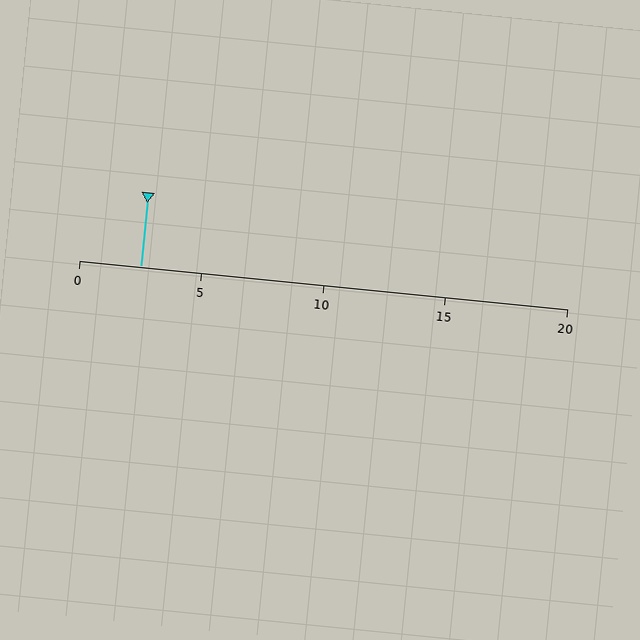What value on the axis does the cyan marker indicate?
The marker indicates approximately 2.5.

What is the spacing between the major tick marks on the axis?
The major ticks are spaced 5 apart.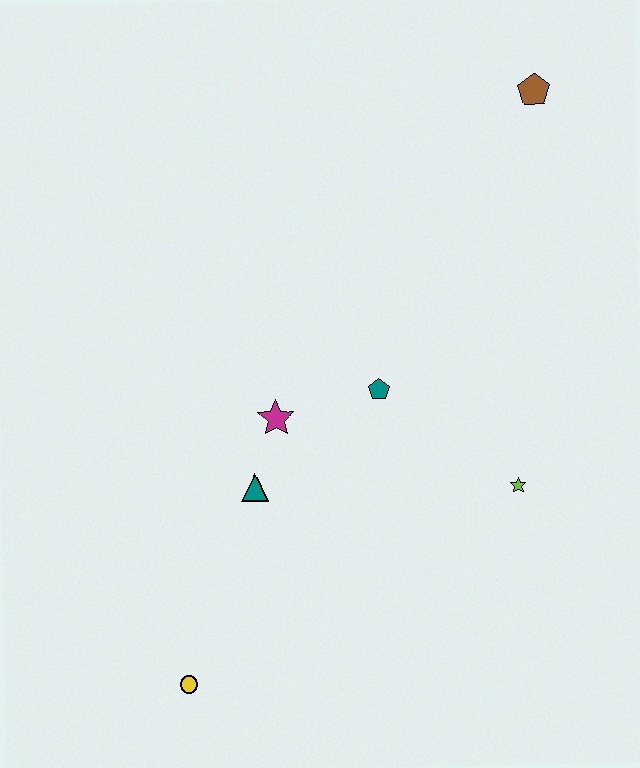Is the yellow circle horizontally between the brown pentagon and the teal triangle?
No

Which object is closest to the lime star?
The teal pentagon is closest to the lime star.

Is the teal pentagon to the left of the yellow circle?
No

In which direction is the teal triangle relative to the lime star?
The teal triangle is to the left of the lime star.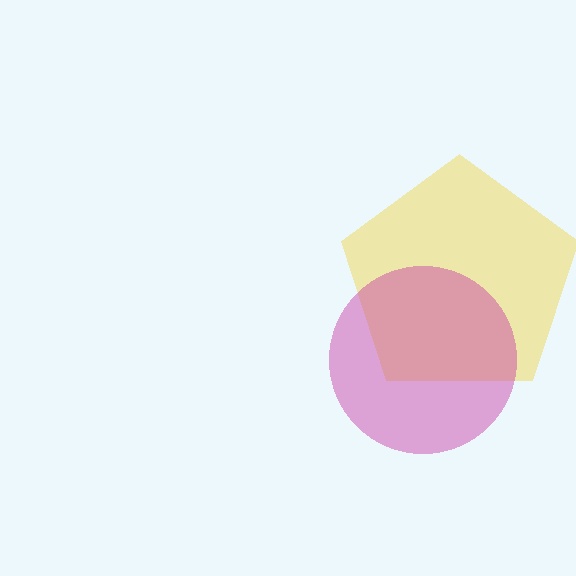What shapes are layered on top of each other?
The layered shapes are: a yellow pentagon, a magenta circle.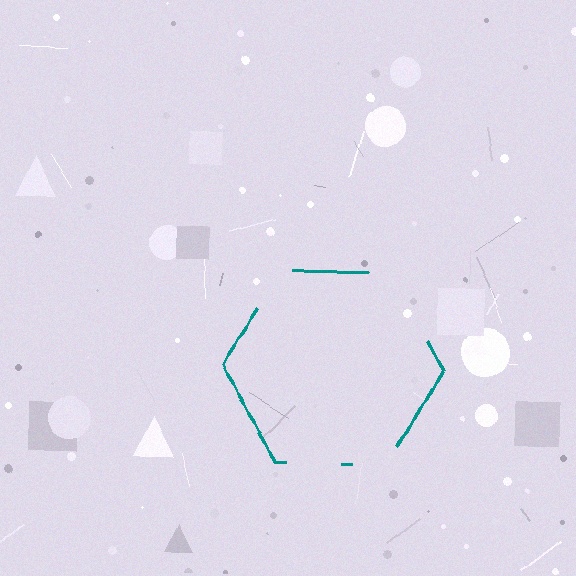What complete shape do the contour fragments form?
The contour fragments form a hexagon.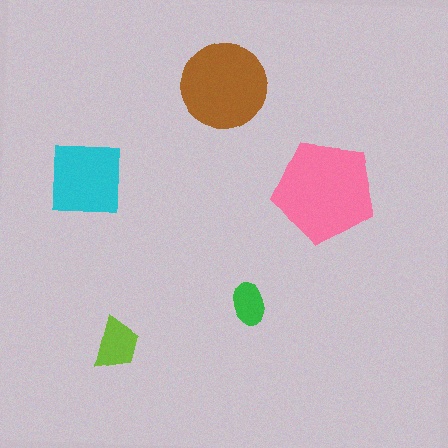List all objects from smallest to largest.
The green ellipse, the lime trapezoid, the cyan square, the brown circle, the pink pentagon.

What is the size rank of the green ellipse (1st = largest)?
5th.